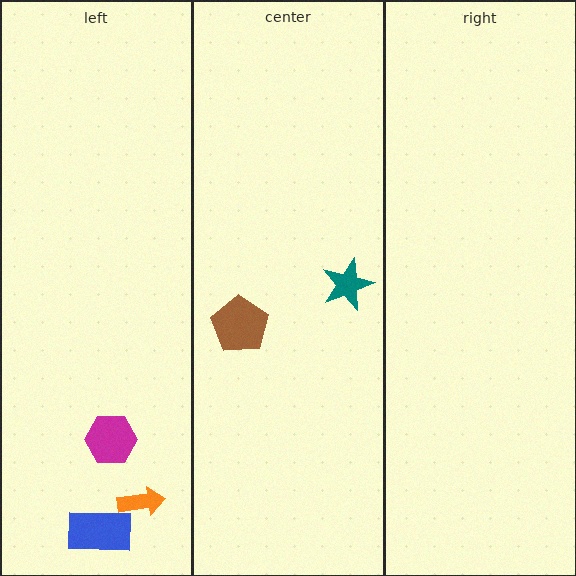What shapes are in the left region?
The blue rectangle, the orange arrow, the magenta hexagon.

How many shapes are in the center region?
2.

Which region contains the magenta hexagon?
The left region.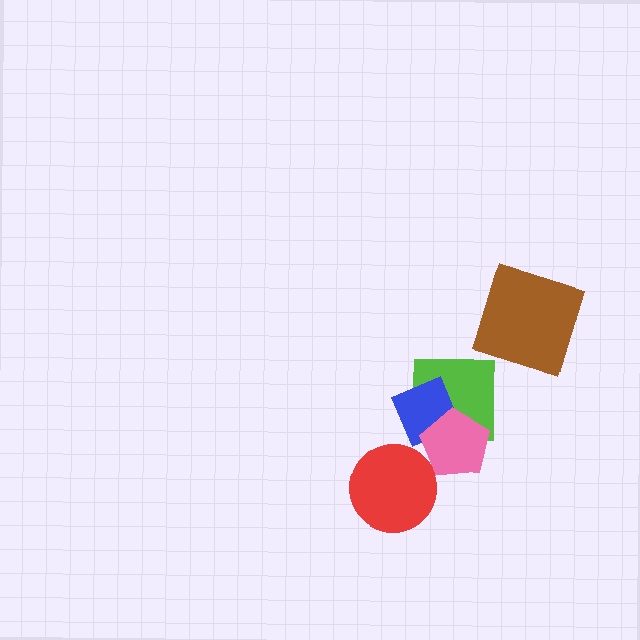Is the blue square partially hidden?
Yes, it is partially covered by another shape.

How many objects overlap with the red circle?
0 objects overlap with the red circle.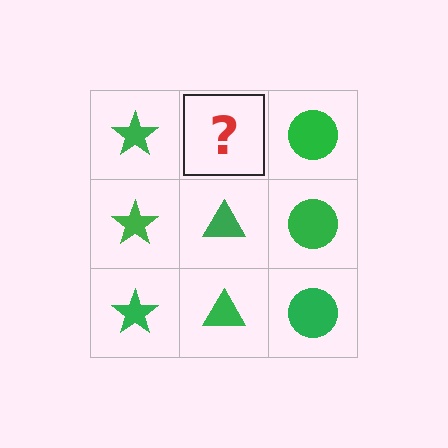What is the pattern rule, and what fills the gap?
The rule is that each column has a consistent shape. The gap should be filled with a green triangle.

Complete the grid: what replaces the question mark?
The question mark should be replaced with a green triangle.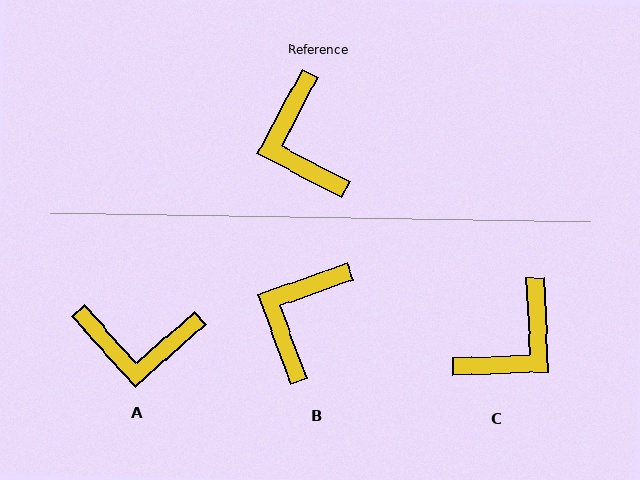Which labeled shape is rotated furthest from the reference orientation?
C, about 120 degrees away.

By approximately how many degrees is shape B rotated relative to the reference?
Approximately 42 degrees clockwise.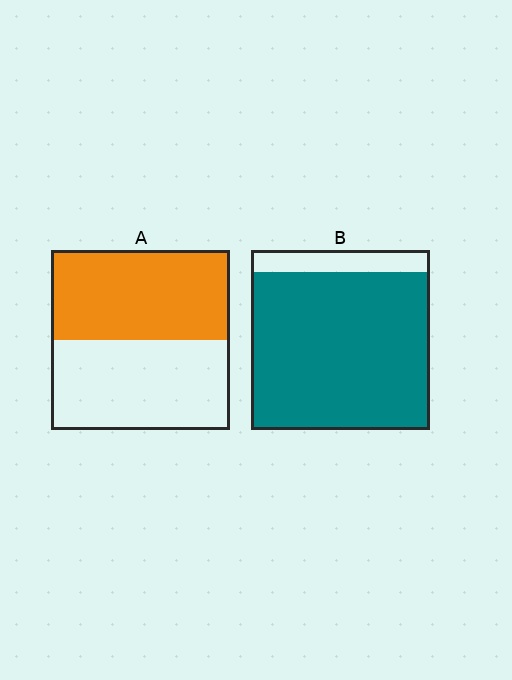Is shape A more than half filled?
Roughly half.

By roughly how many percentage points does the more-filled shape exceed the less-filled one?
By roughly 40 percentage points (B over A).